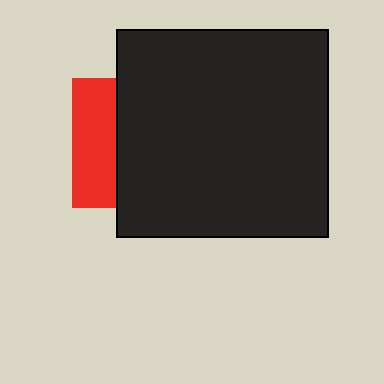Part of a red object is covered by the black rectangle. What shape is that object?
It is a square.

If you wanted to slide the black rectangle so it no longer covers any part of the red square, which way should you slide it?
Slide it right — that is the most direct way to separate the two shapes.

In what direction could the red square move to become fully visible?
The red square could move left. That would shift it out from behind the black rectangle entirely.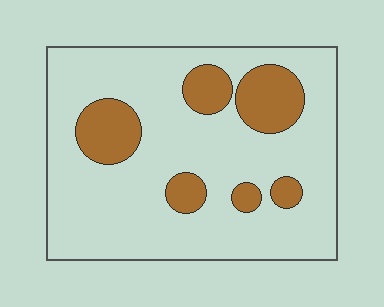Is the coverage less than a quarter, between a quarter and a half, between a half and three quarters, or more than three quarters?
Less than a quarter.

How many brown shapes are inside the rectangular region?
6.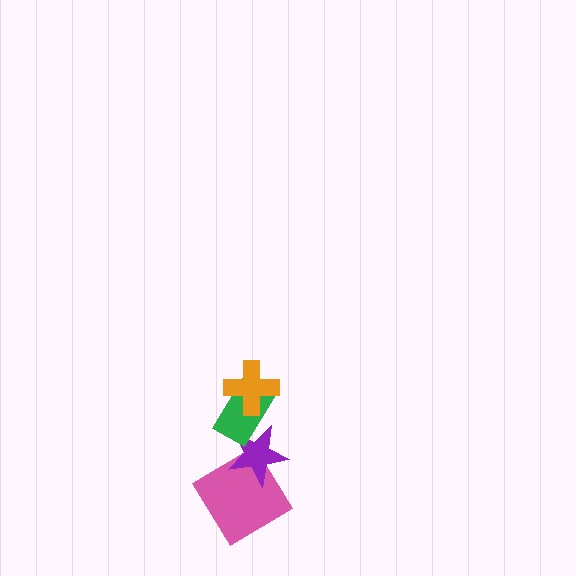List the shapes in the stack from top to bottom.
From top to bottom: the orange cross, the green rectangle, the purple star, the pink diamond.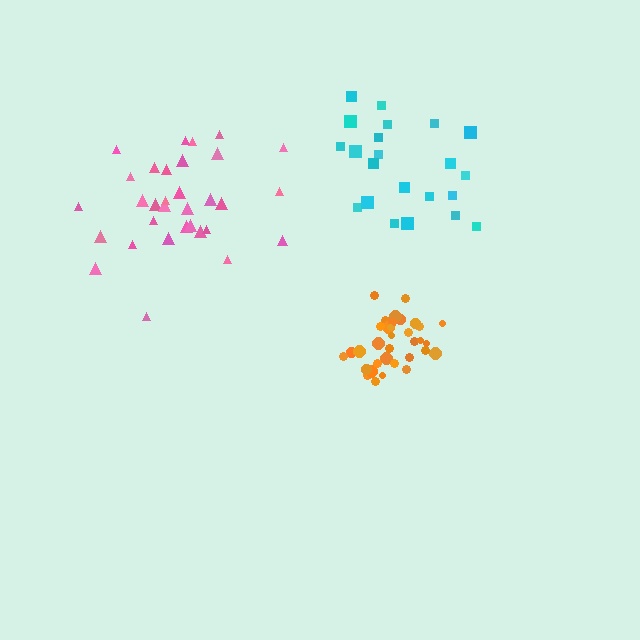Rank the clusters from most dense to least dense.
orange, cyan, pink.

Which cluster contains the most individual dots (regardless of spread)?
Orange (34).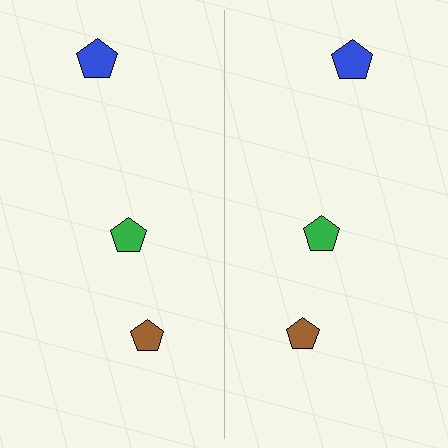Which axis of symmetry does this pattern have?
The pattern has a vertical axis of symmetry running through the center of the image.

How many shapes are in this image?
There are 6 shapes in this image.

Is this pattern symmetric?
Yes, this pattern has bilateral (reflection) symmetry.